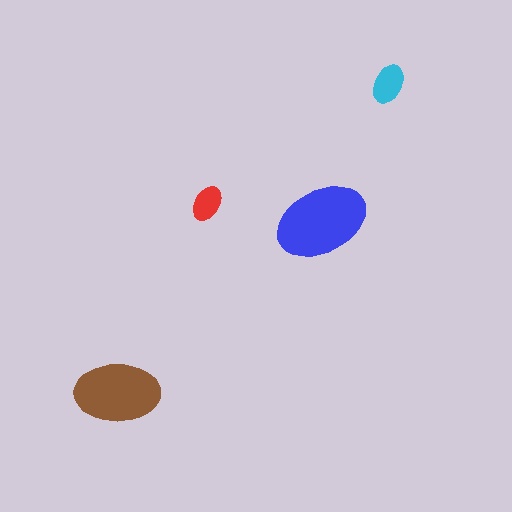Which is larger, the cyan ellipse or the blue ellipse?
The blue one.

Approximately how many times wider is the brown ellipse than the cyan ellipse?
About 2 times wider.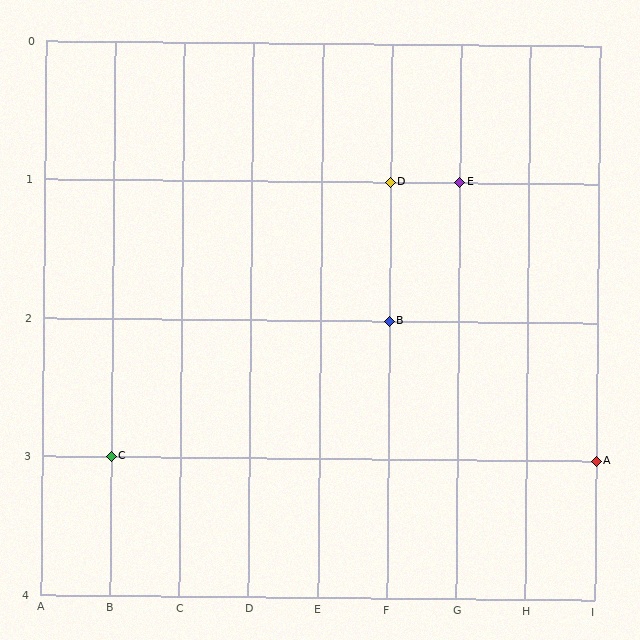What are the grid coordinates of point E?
Point E is at grid coordinates (G, 1).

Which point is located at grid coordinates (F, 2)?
Point B is at (F, 2).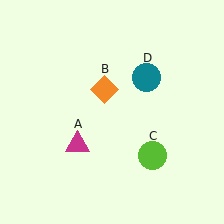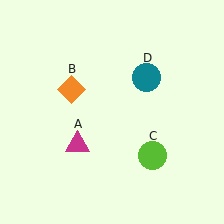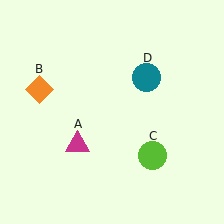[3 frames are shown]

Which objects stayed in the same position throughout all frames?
Magenta triangle (object A) and lime circle (object C) and teal circle (object D) remained stationary.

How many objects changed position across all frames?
1 object changed position: orange diamond (object B).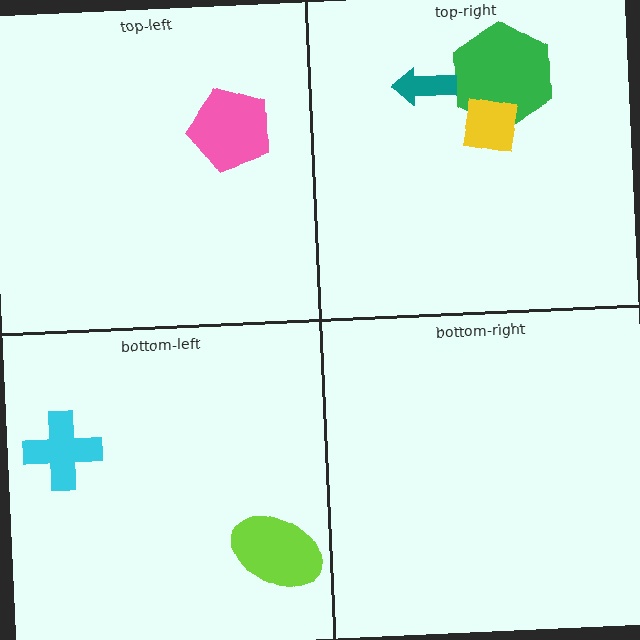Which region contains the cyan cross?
The bottom-left region.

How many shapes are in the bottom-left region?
2.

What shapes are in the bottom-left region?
The cyan cross, the lime ellipse.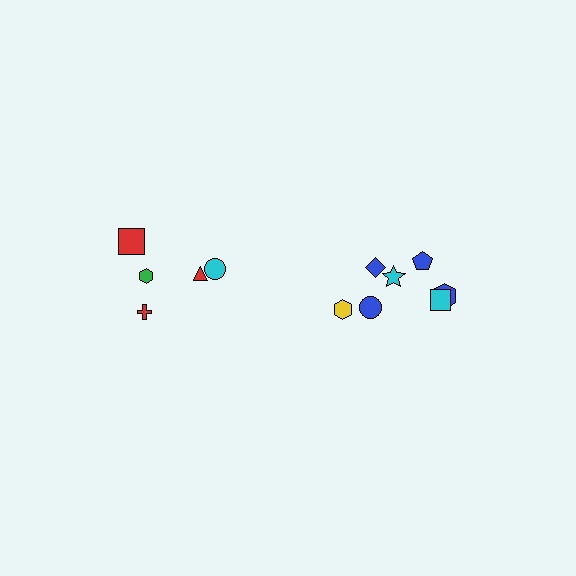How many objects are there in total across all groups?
There are 12 objects.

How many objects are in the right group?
There are 7 objects.